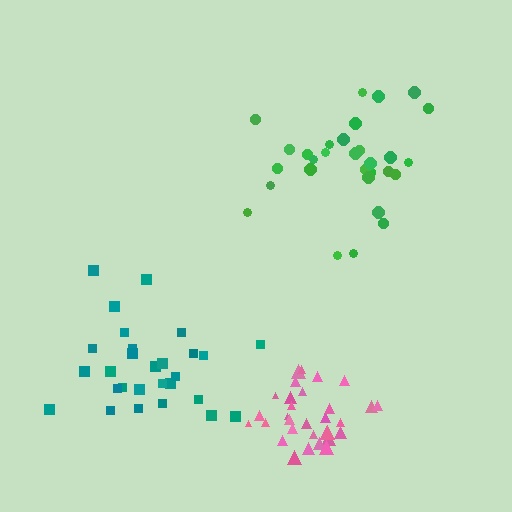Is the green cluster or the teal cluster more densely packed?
Green.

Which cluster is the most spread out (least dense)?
Teal.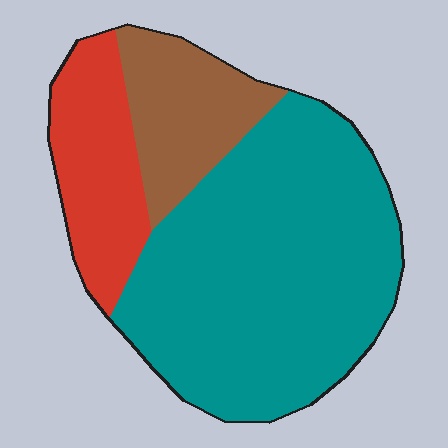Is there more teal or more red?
Teal.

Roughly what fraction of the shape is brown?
Brown takes up about one sixth (1/6) of the shape.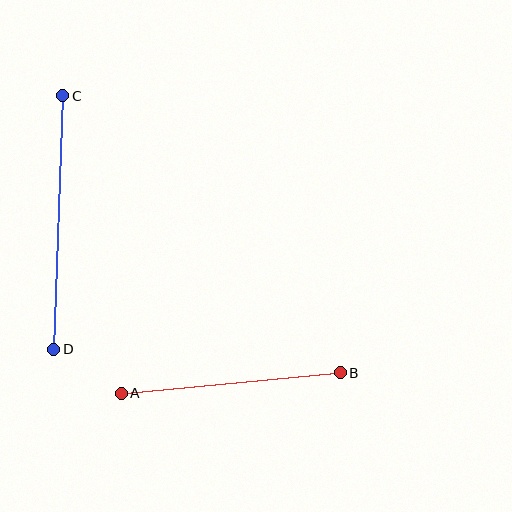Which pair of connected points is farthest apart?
Points C and D are farthest apart.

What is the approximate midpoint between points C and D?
The midpoint is at approximately (58, 223) pixels.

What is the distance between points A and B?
The distance is approximately 220 pixels.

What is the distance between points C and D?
The distance is approximately 253 pixels.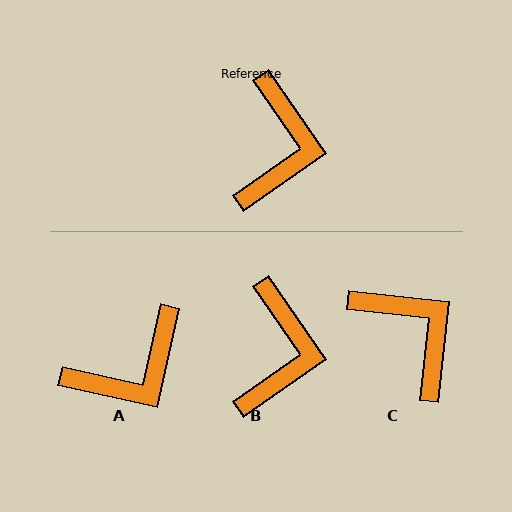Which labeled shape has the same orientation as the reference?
B.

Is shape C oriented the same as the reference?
No, it is off by about 49 degrees.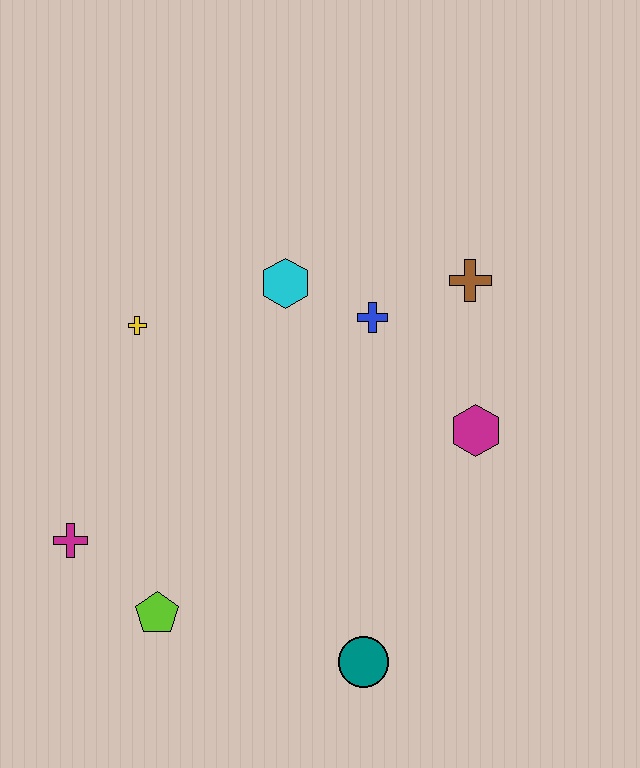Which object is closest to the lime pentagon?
The magenta cross is closest to the lime pentagon.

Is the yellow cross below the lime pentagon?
No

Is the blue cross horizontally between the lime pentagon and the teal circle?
No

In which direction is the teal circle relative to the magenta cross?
The teal circle is to the right of the magenta cross.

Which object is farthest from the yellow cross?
The teal circle is farthest from the yellow cross.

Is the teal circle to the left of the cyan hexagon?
No